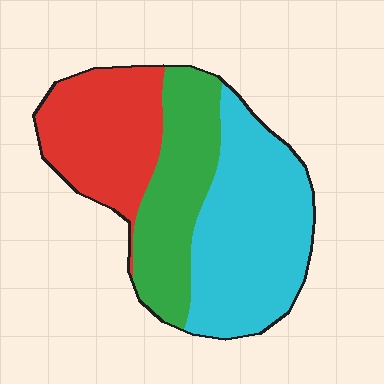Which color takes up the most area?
Cyan, at roughly 45%.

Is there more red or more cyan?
Cyan.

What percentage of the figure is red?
Red takes up about one quarter (1/4) of the figure.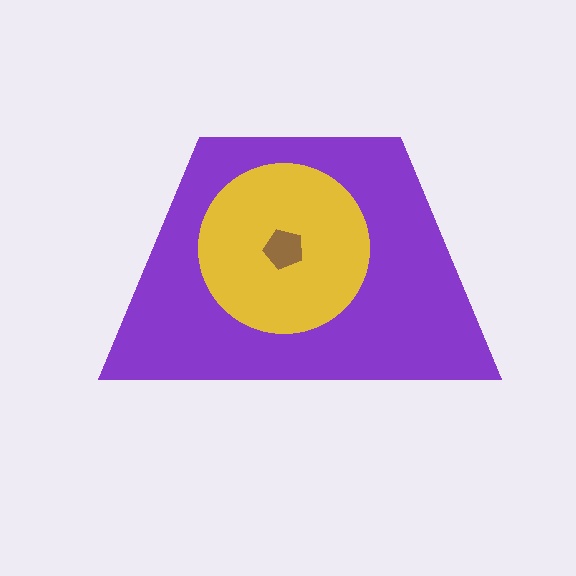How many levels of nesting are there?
3.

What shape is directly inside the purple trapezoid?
The yellow circle.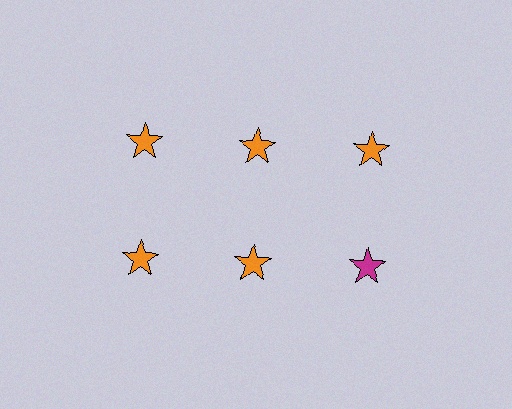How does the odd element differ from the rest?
It has a different color: magenta instead of orange.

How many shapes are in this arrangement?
There are 6 shapes arranged in a grid pattern.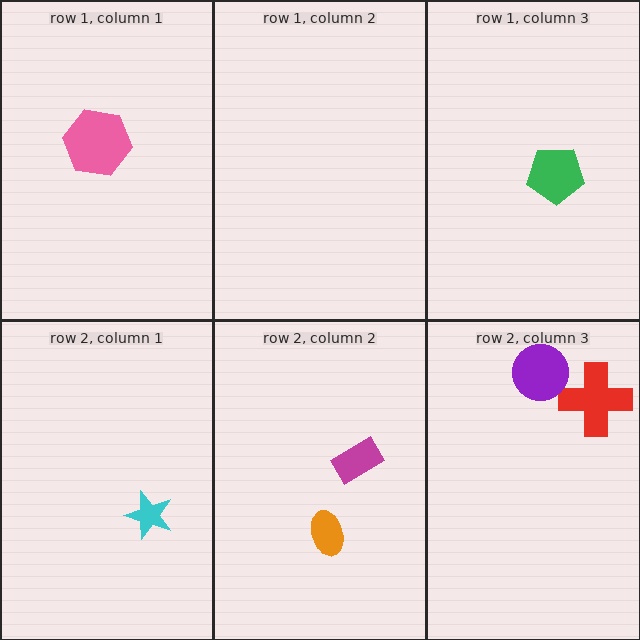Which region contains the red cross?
The row 2, column 3 region.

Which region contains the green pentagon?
The row 1, column 3 region.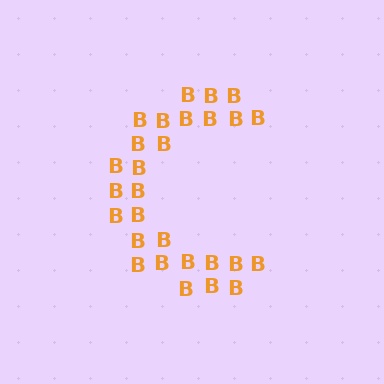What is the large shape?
The large shape is the letter C.